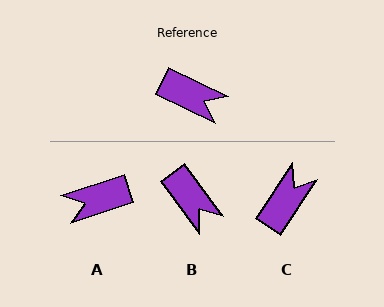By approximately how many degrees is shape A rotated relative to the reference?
Approximately 136 degrees clockwise.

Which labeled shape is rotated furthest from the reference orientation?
A, about 136 degrees away.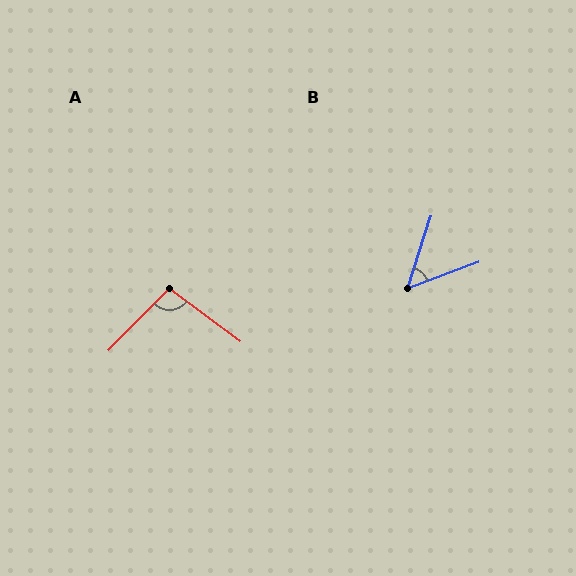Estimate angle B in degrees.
Approximately 51 degrees.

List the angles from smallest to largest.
B (51°), A (98°).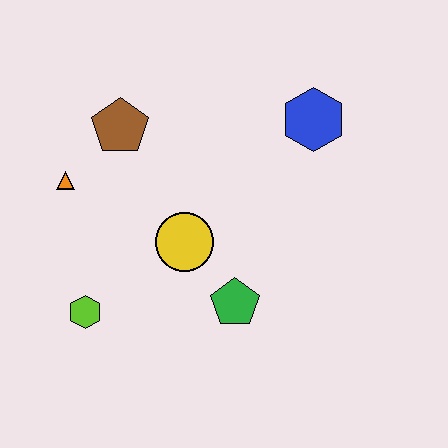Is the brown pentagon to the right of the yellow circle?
No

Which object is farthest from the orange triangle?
The blue hexagon is farthest from the orange triangle.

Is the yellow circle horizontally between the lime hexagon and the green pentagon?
Yes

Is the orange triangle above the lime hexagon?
Yes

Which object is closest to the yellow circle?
The green pentagon is closest to the yellow circle.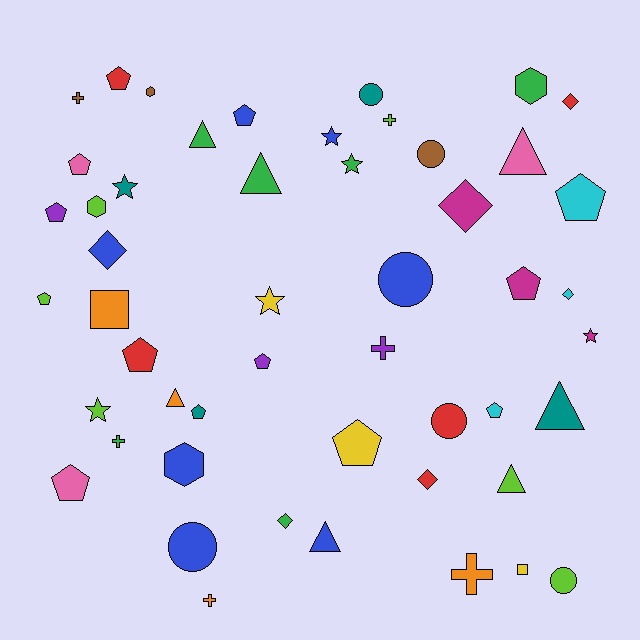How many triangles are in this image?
There are 7 triangles.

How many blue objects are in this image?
There are 7 blue objects.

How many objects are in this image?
There are 50 objects.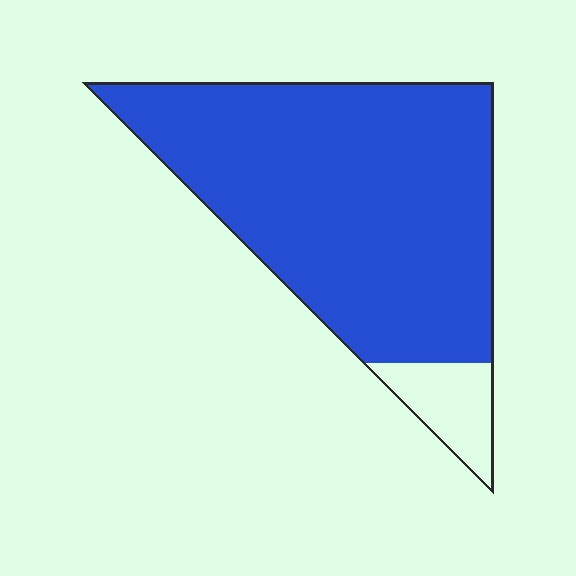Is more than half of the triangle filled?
Yes.